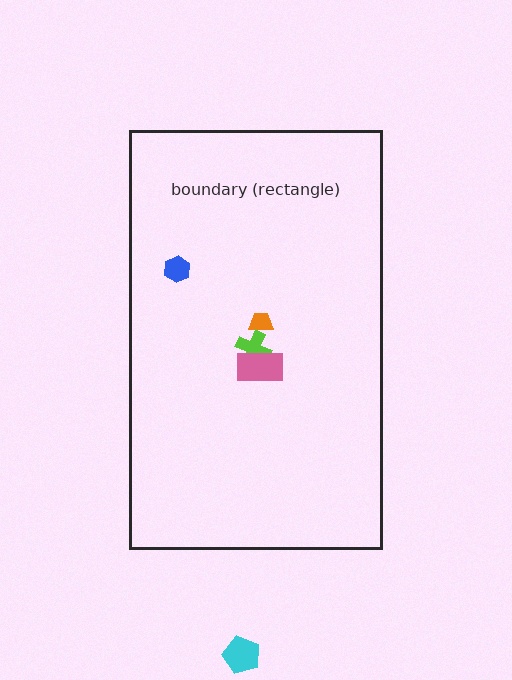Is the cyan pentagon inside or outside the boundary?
Outside.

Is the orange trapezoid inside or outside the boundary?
Inside.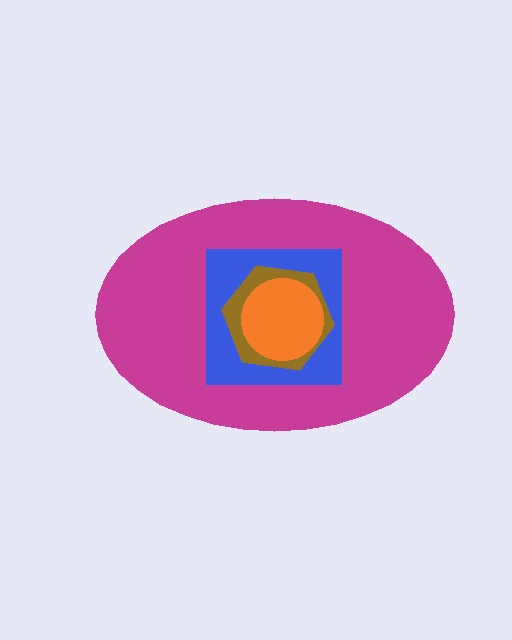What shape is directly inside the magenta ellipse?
The blue square.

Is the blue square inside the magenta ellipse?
Yes.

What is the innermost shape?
The orange circle.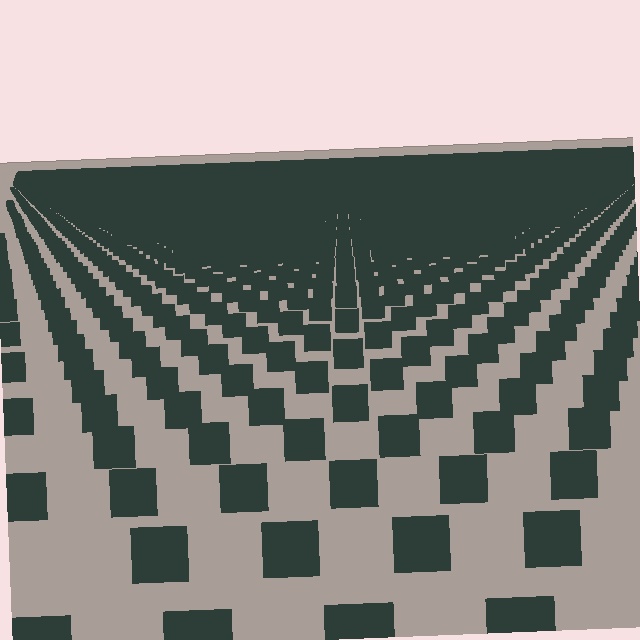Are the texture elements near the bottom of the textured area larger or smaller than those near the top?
Larger. Near the bottom, elements are closer to the viewer and appear at a bigger on-screen size.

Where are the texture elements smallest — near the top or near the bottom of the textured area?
Near the top.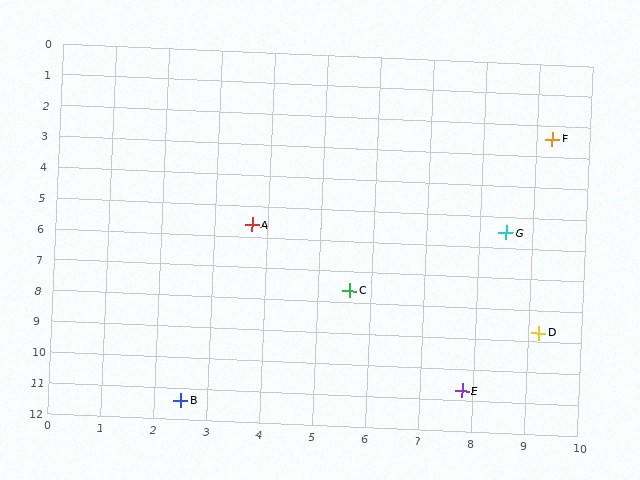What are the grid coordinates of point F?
Point F is at approximately (9.3, 2.4).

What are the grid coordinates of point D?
Point D is at approximately (9.2, 8.7).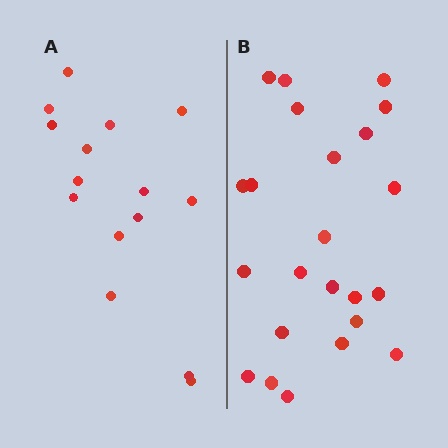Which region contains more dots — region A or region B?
Region B (the right region) has more dots.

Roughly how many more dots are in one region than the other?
Region B has roughly 8 or so more dots than region A.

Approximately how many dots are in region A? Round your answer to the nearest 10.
About 20 dots. (The exact count is 15, which rounds to 20.)